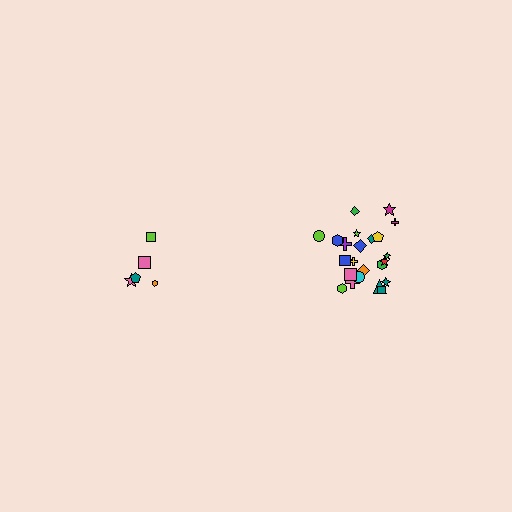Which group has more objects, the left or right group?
The right group.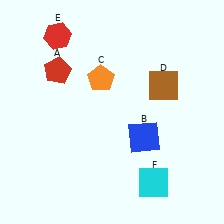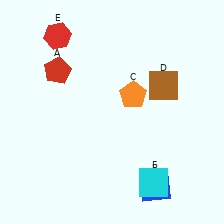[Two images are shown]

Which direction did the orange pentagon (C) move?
The orange pentagon (C) moved right.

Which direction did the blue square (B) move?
The blue square (B) moved down.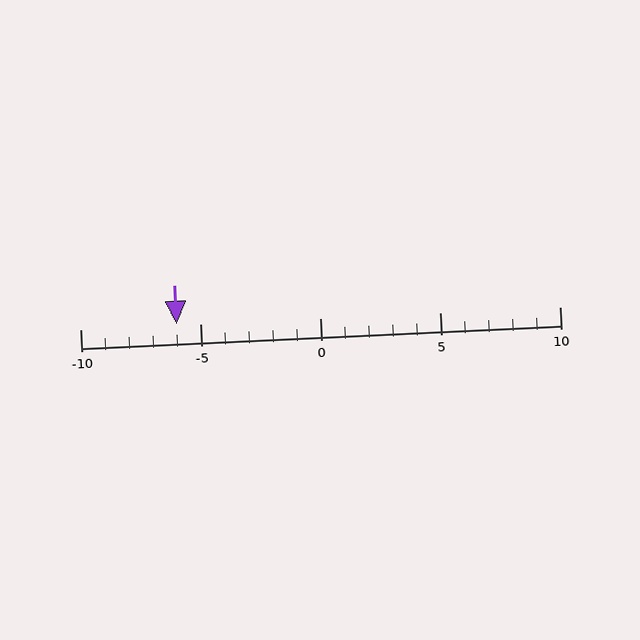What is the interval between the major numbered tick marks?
The major tick marks are spaced 5 units apart.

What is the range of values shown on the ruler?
The ruler shows values from -10 to 10.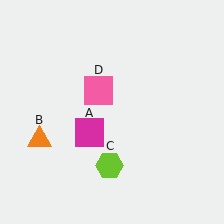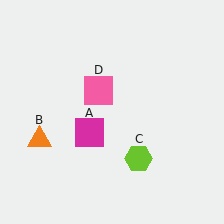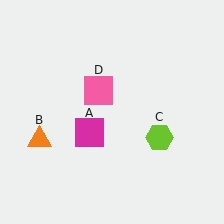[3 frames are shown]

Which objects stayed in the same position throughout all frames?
Magenta square (object A) and orange triangle (object B) and pink square (object D) remained stationary.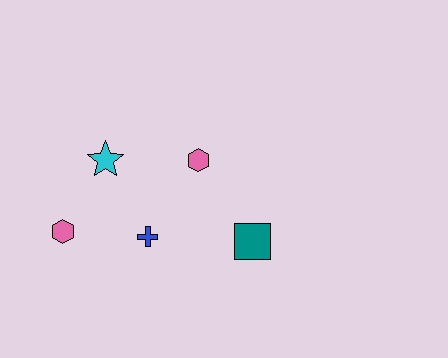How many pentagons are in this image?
There are no pentagons.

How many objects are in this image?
There are 5 objects.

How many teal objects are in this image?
There is 1 teal object.